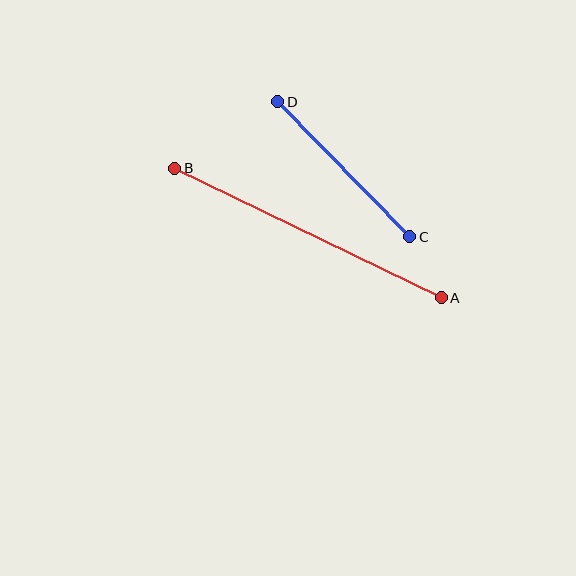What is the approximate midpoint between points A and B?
The midpoint is at approximately (308, 233) pixels.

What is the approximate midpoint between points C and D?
The midpoint is at approximately (344, 169) pixels.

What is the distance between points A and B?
The distance is approximately 297 pixels.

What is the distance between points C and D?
The distance is approximately 189 pixels.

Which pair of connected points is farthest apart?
Points A and B are farthest apart.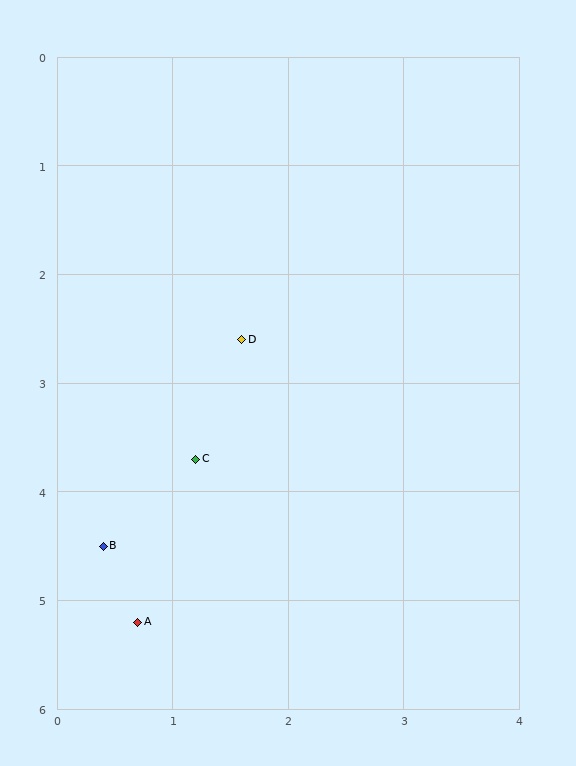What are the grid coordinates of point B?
Point B is at approximately (0.4, 4.5).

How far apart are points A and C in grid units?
Points A and C are about 1.6 grid units apart.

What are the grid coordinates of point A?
Point A is at approximately (0.7, 5.2).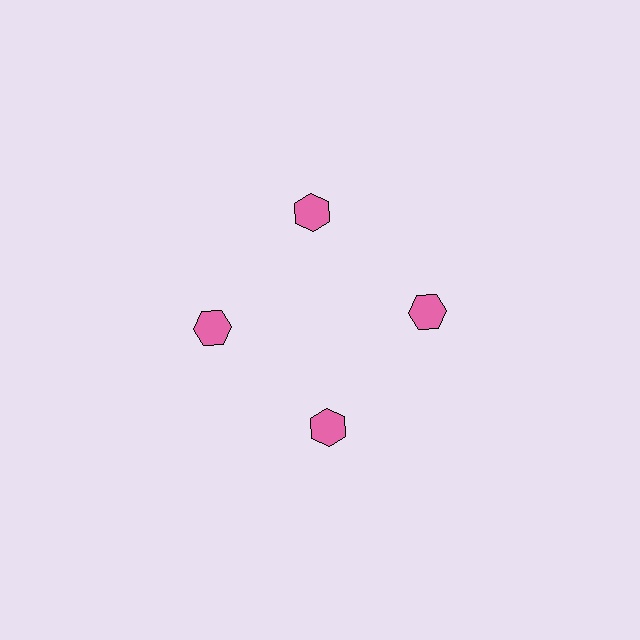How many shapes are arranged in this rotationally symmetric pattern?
There are 4 shapes, arranged in 4 groups of 1.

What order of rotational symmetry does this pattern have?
This pattern has 4-fold rotational symmetry.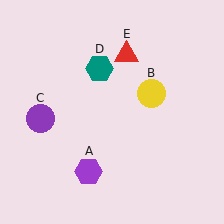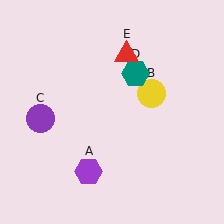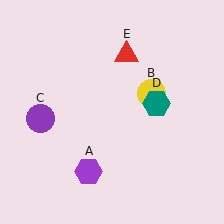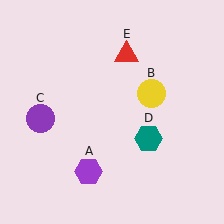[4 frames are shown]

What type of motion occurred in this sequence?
The teal hexagon (object D) rotated clockwise around the center of the scene.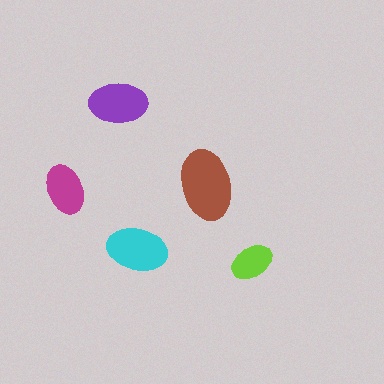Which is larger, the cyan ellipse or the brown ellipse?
The brown one.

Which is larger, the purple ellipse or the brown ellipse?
The brown one.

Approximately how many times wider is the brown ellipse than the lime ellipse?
About 1.5 times wider.